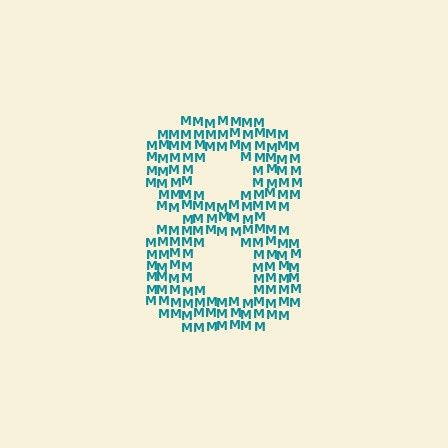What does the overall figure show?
The overall figure shows the digit 8.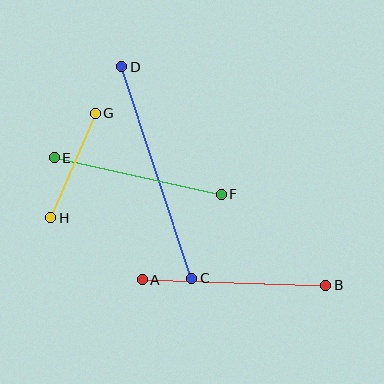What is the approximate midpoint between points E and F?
The midpoint is at approximately (138, 176) pixels.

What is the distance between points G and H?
The distance is approximately 114 pixels.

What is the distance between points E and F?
The distance is approximately 171 pixels.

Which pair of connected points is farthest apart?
Points C and D are farthest apart.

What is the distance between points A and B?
The distance is approximately 183 pixels.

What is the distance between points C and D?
The distance is approximately 223 pixels.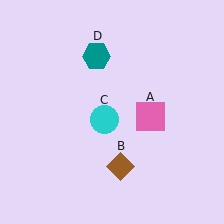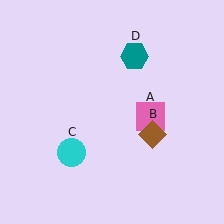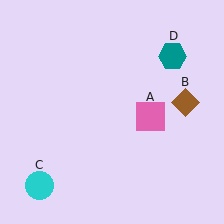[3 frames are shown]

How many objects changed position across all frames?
3 objects changed position: brown diamond (object B), cyan circle (object C), teal hexagon (object D).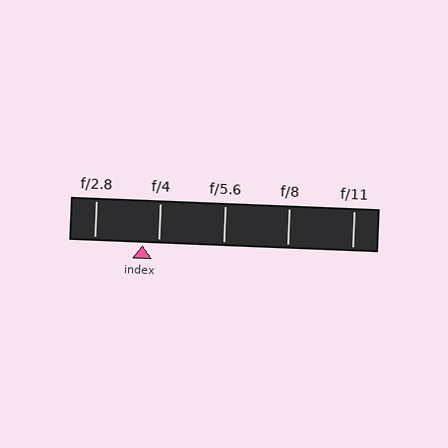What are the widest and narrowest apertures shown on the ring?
The widest aperture shown is f/2.8 and the narrowest is f/11.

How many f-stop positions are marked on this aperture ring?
There are 5 f-stop positions marked.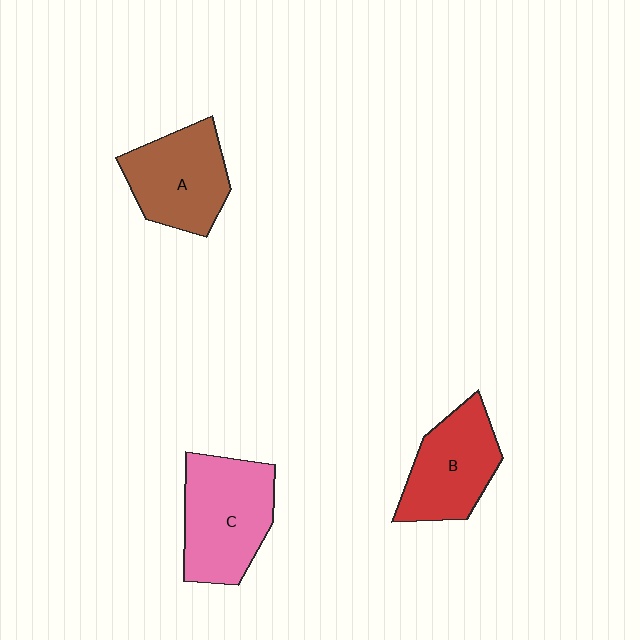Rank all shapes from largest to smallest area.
From largest to smallest: C (pink), A (brown), B (red).